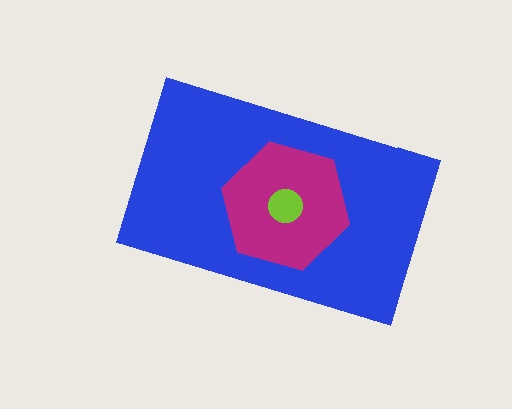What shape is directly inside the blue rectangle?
The magenta hexagon.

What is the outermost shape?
The blue rectangle.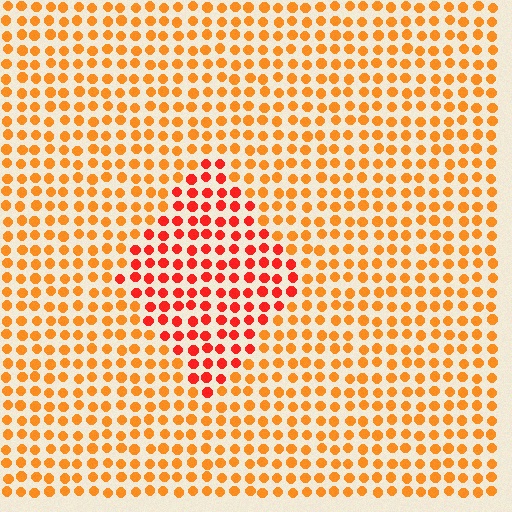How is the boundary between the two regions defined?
The boundary is defined purely by a slight shift in hue (about 30 degrees). Spacing, size, and orientation are identical on both sides.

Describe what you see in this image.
The image is filled with small orange elements in a uniform arrangement. A diamond-shaped region is visible where the elements are tinted to a slightly different hue, forming a subtle color boundary.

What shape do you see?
I see a diamond.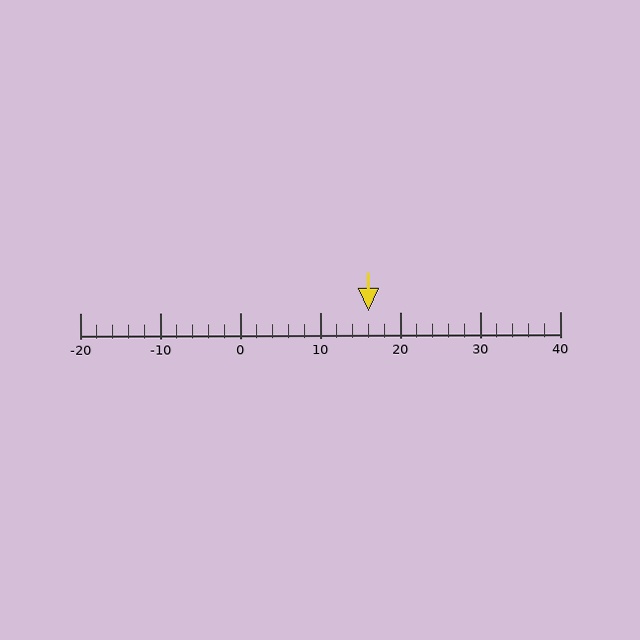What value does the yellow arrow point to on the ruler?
The yellow arrow points to approximately 16.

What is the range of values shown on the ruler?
The ruler shows values from -20 to 40.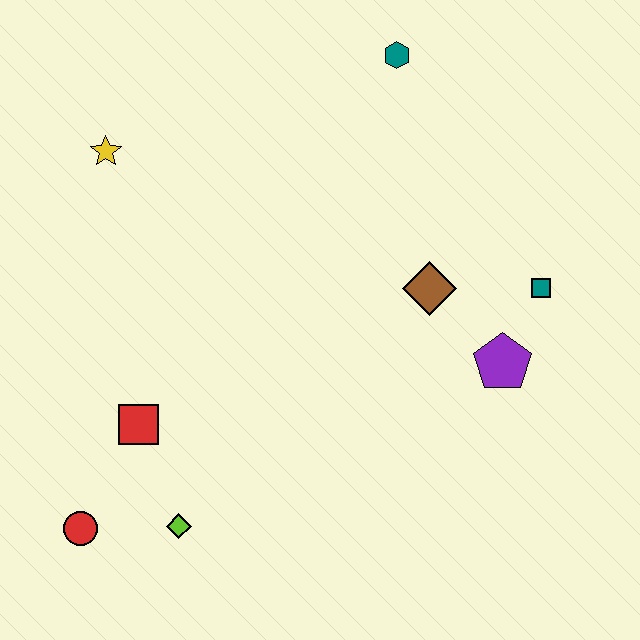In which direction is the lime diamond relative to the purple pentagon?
The lime diamond is to the left of the purple pentagon.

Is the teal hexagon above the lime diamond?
Yes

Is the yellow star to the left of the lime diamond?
Yes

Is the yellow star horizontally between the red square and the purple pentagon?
No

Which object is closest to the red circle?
The lime diamond is closest to the red circle.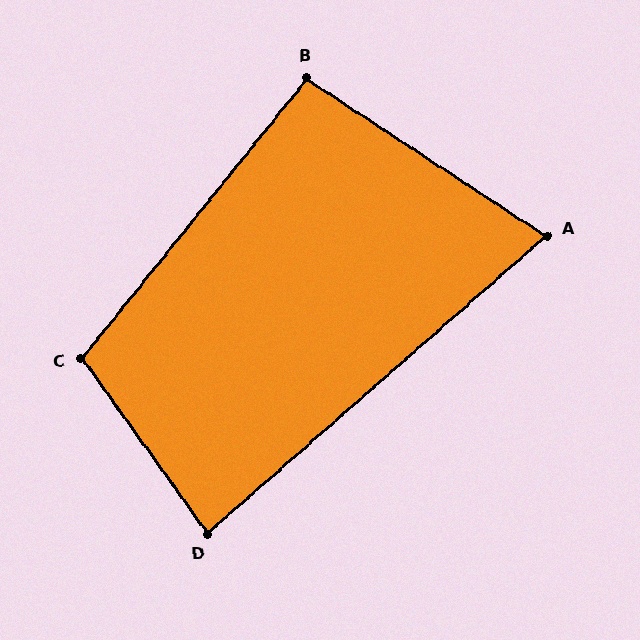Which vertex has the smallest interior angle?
A, at approximately 75 degrees.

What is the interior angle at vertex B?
Approximately 96 degrees (obtuse).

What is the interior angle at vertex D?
Approximately 84 degrees (acute).